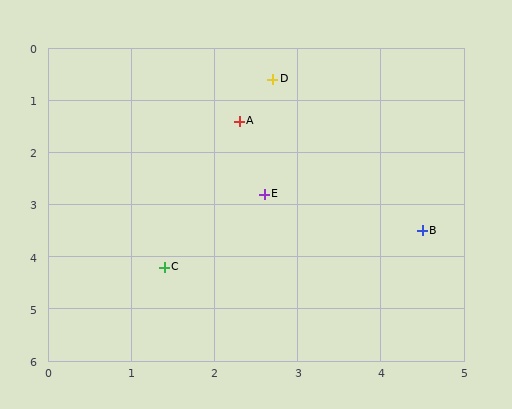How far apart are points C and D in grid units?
Points C and D are about 3.8 grid units apart.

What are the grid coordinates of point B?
Point B is at approximately (4.5, 3.5).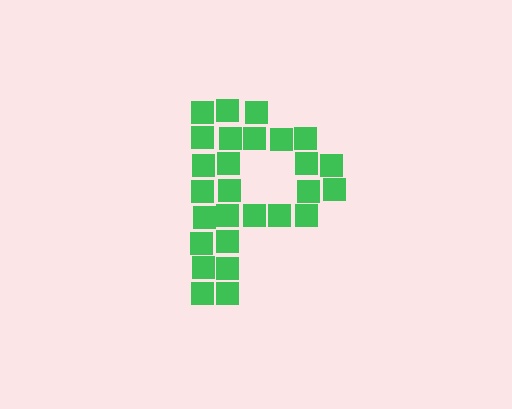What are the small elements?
The small elements are squares.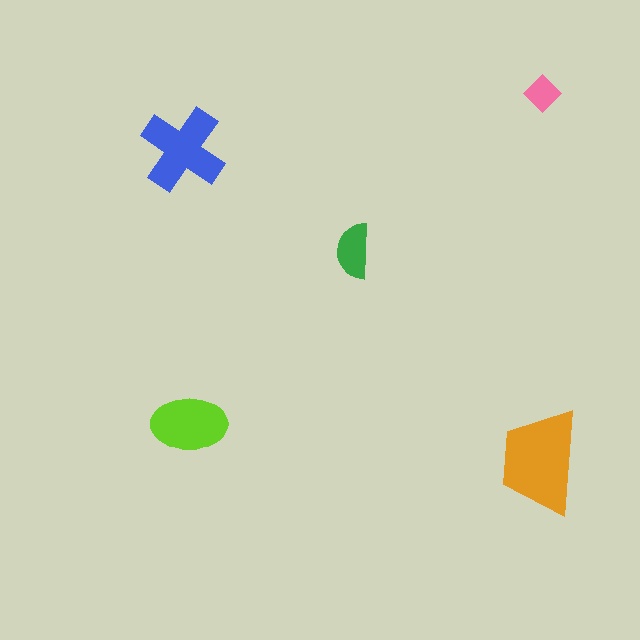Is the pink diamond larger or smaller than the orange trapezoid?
Smaller.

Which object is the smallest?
The pink diamond.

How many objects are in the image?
There are 5 objects in the image.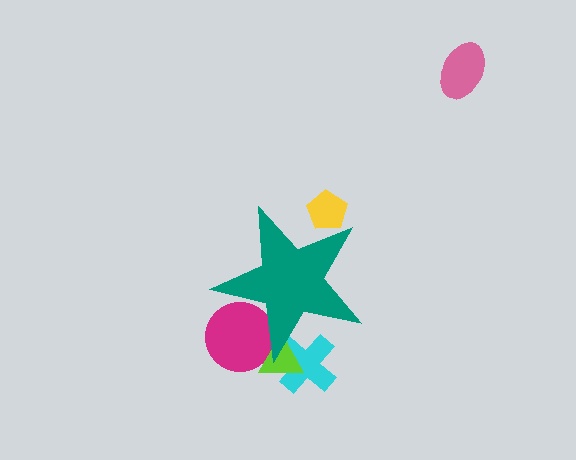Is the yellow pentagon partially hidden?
Yes, the yellow pentagon is partially hidden behind the teal star.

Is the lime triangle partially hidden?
Yes, the lime triangle is partially hidden behind the teal star.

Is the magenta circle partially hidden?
Yes, the magenta circle is partially hidden behind the teal star.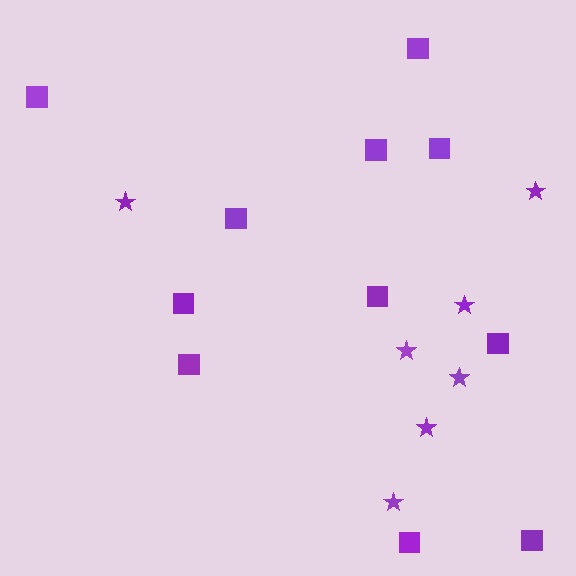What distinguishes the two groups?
There are 2 groups: one group of stars (7) and one group of squares (11).